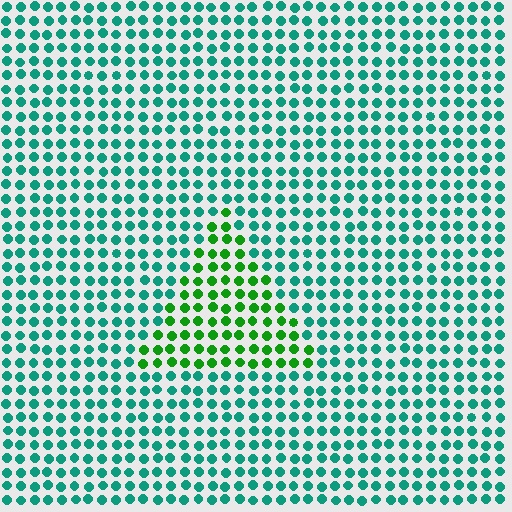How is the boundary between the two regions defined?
The boundary is defined purely by a slight shift in hue (about 46 degrees). Spacing, size, and orientation are identical on both sides.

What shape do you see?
I see a triangle.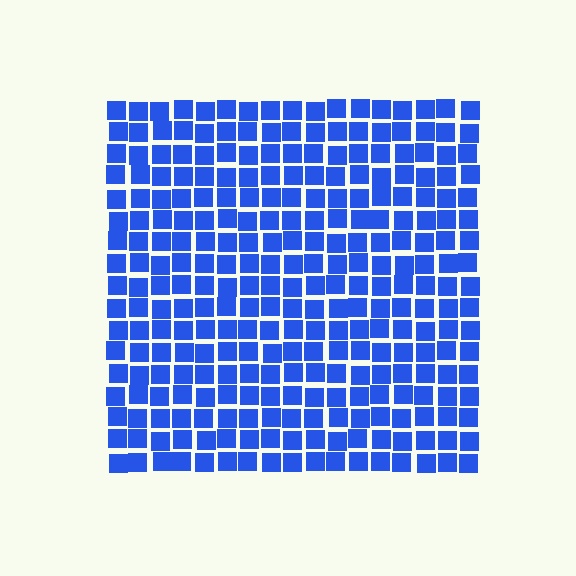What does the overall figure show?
The overall figure shows a square.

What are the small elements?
The small elements are squares.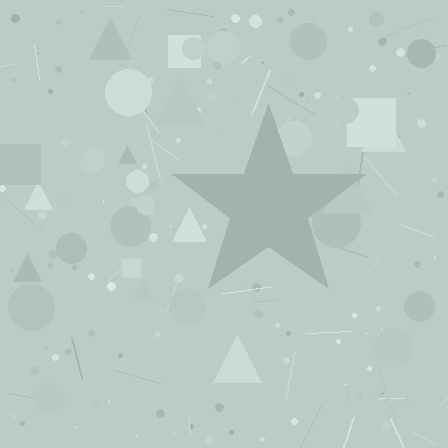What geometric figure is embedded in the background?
A star is embedded in the background.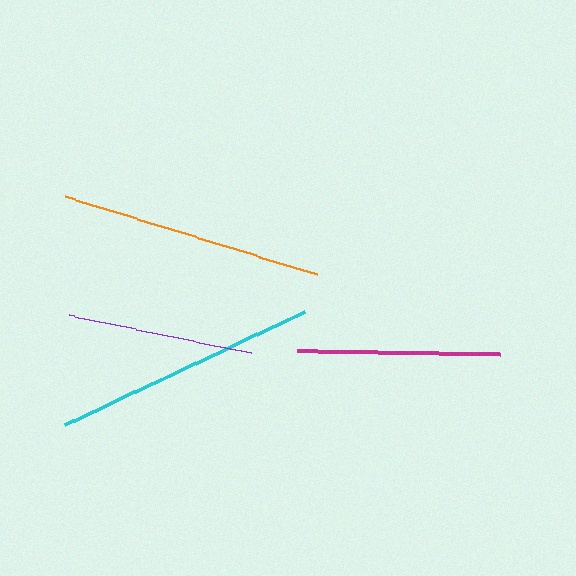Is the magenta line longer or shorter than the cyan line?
The cyan line is longer than the magenta line.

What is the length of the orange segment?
The orange segment is approximately 264 pixels long.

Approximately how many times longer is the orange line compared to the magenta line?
The orange line is approximately 1.3 times the length of the magenta line.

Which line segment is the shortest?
The purple line is the shortest at approximately 187 pixels.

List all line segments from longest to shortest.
From longest to shortest: cyan, orange, magenta, purple.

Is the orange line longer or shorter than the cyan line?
The cyan line is longer than the orange line.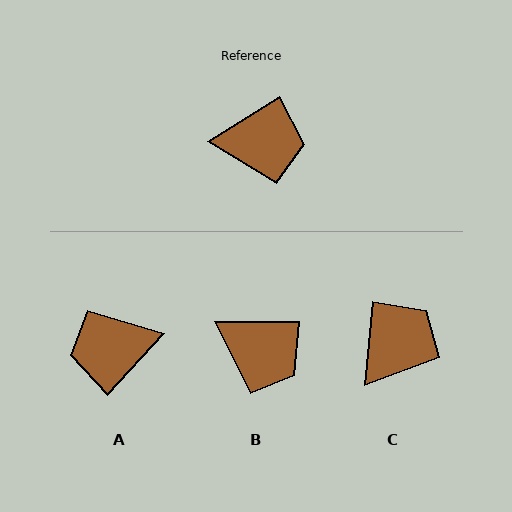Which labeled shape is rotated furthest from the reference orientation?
A, about 165 degrees away.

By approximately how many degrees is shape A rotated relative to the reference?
Approximately 165 degrees clockwise.